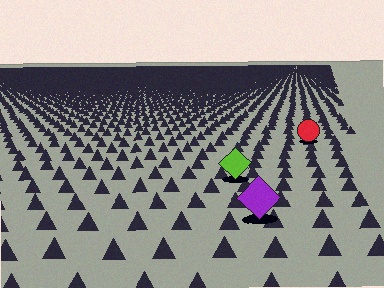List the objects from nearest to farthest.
From nearest to farthest: the purple diamond, the lime diamond, the red circle.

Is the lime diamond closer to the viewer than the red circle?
Yes. The lime diamond is closer — you can tell from the texture gradient: the ground texture is coarser near it.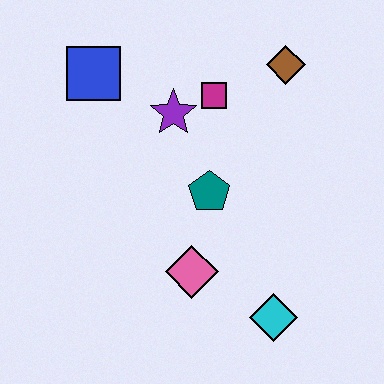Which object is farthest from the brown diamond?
The cyan diamond is farthest from the brown diamond.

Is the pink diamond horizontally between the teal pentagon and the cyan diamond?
No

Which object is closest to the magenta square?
The purple star is closest to the magenta square.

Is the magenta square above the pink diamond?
Yes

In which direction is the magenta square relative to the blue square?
The magenta square is to the right of the blue square.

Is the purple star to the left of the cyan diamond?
Yes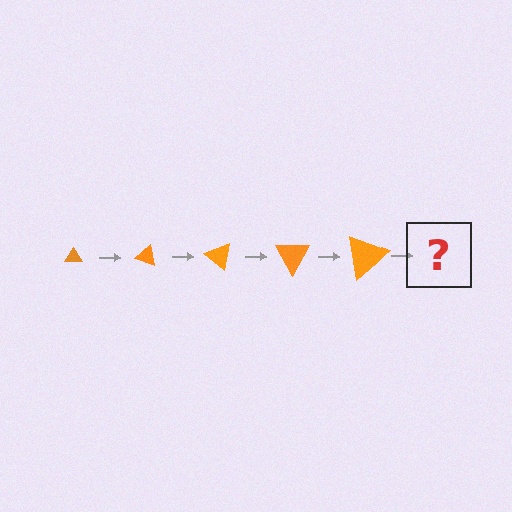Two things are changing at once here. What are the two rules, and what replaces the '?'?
The two rules are that the triangle grows larger each step and it rotates 20 degrees each step. The '?' should be a triangle, larger than the previous one and rotated 100 degrees from the start.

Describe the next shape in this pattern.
It should be a triangle, larger than the previous one and rotated 100 degrees from the start.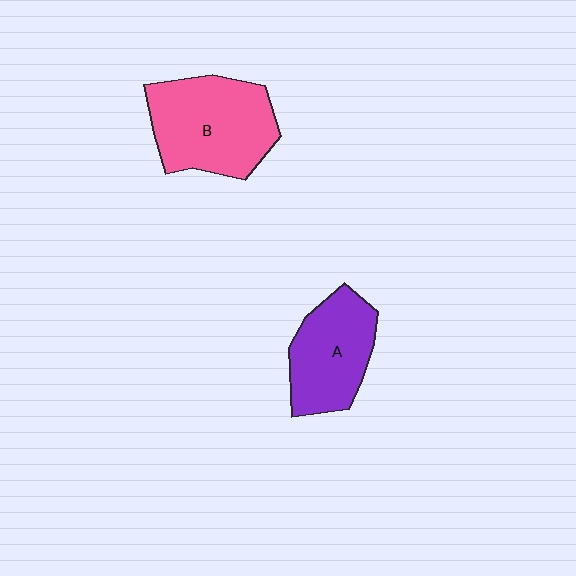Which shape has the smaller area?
Shape A (purple).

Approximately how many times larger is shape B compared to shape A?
Approximately 1.3 times.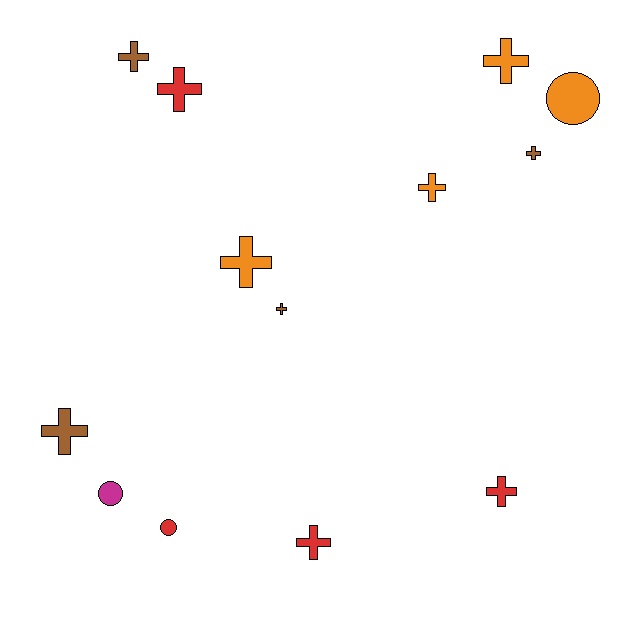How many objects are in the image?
There are 13 objects.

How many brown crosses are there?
There are 4 brown crosses.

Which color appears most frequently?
Red, with 4 objects.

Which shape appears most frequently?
Cross, with 10 objects.